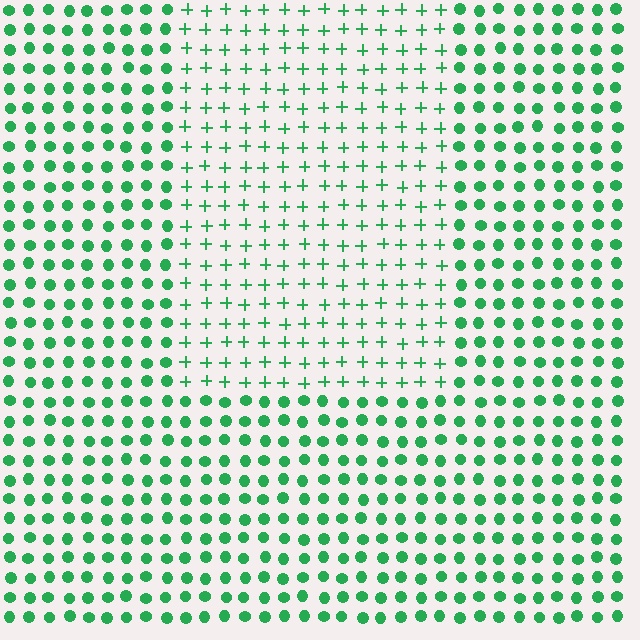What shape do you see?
I see a rectangle.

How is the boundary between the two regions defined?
The boundary is defined by a change in element shape: plus signs inside vs. circles outside. All elements share the same color and spacing.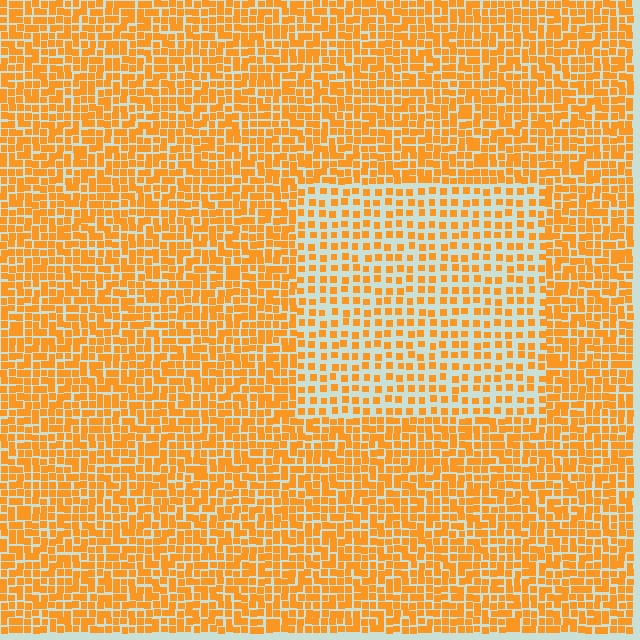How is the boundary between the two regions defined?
The boundary is defined by a change in element density (approximately 1.9x ratio). All elements are the same color, size, and shape.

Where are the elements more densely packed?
The elements are more densely packed outside the rectangle boundary.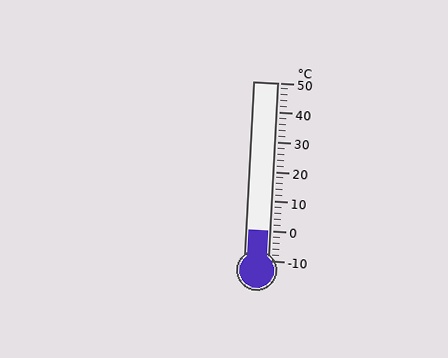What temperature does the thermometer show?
The thermometer shows approximately 0°C.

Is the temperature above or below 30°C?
The temperature is below 30°C.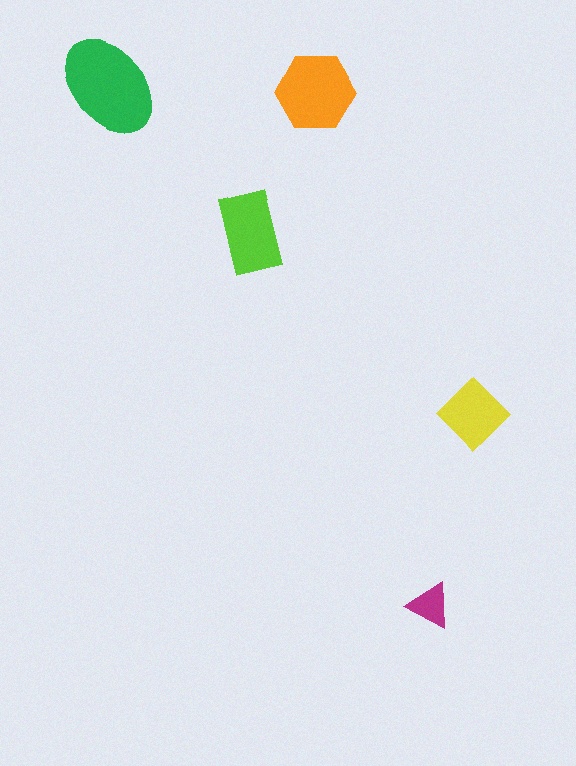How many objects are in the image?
There are 5 objects in the image.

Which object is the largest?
The green ellipse.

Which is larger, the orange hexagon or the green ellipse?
The green ellipse.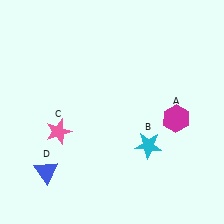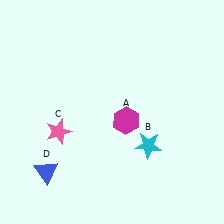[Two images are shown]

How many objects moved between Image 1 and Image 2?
1 object moved between the two images.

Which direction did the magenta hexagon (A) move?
The magenta hexagon (A) moved left.